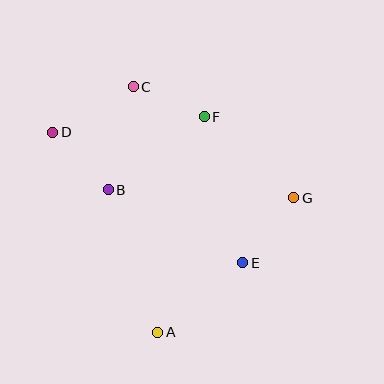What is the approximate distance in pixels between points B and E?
The distance between B and E is approximately 153 pixels.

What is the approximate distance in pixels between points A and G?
The distance between A and G is approximately 192 pixels.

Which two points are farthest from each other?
Points D and G are farthest from each other.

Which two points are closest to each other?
Points C and F are closest to each other.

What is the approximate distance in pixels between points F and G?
The distance between F and G is approximately 121 pixels.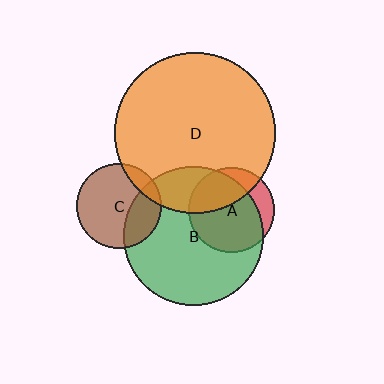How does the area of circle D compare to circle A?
Approximately 3.6 times.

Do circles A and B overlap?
Yes.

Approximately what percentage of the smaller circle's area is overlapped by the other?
Approximately 80%.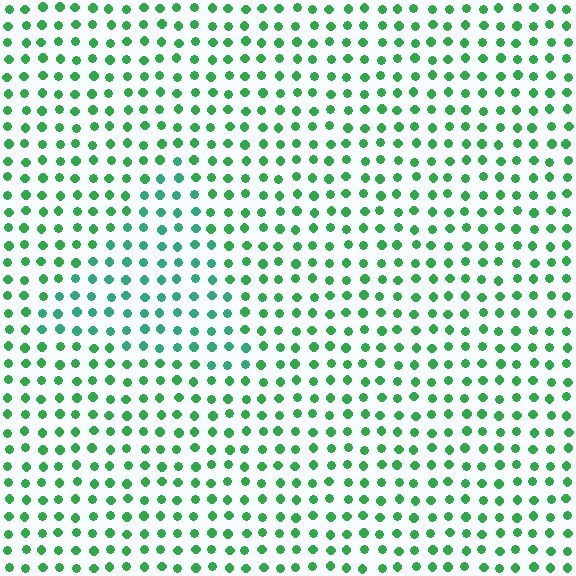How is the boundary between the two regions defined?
The boundary is defined purely by a slight shift in hue (about 25 degrees). Spacing, size, and orientation are identical on both sides.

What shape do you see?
I see a triangle.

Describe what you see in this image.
The image is filled with small green elements in a uniform arrangement. A triangle-shaped region is visible where the elements are tinted to a slightly different hue, forming a subtle color boundary.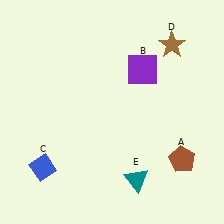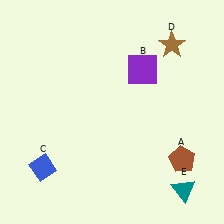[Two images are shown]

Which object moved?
The teal triangle (E) moved right.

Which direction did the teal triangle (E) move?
The teal triangle (E) moved right.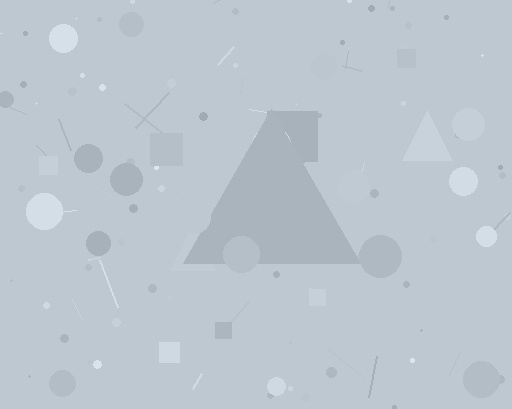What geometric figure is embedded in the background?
A triangle is embedded in the background.